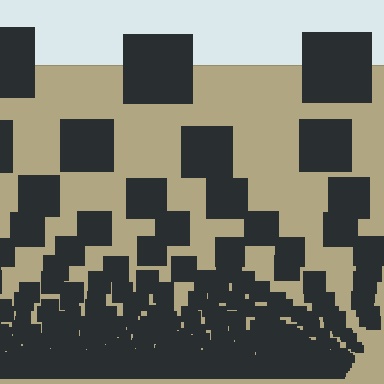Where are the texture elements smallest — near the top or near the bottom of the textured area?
Near the bottom.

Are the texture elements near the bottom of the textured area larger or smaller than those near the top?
Smaller. The gradient is inverted — elements near the bottom are smaller and denser.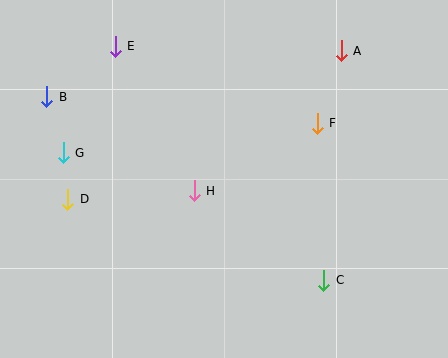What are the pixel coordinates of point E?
Point E is at (115, 46).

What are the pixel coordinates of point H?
Point H is at (194, 191).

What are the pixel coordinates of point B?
Point B is at (47, 97).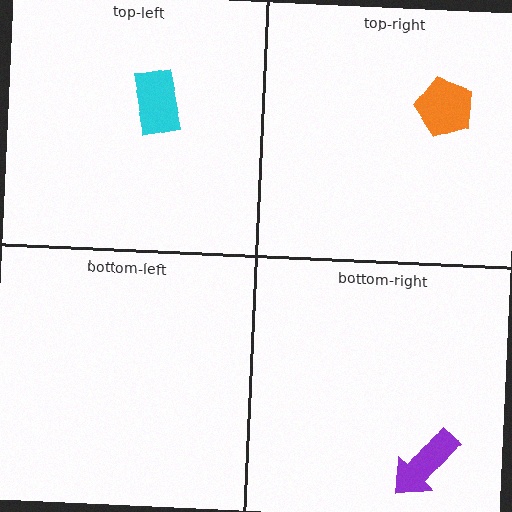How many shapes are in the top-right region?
1.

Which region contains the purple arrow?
The bottom-right region.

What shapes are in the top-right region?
The orange pentagon.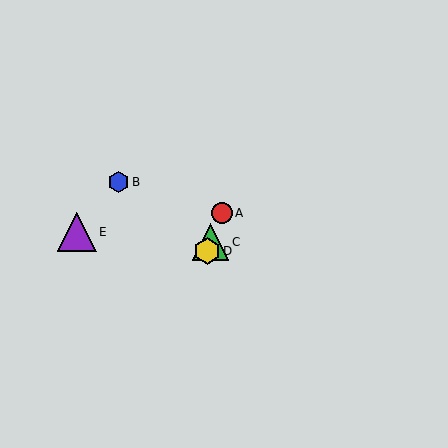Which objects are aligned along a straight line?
Objects A, C, D are aligned along a straight line.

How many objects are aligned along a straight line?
3 objects (A, C, D) are aligned along a straight line.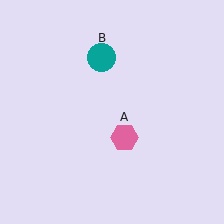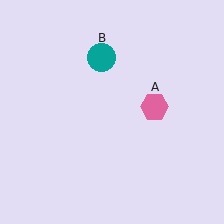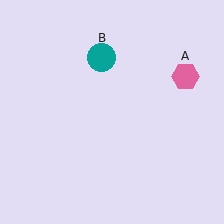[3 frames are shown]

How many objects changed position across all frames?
1 object changed position: pink hexagon (object A).